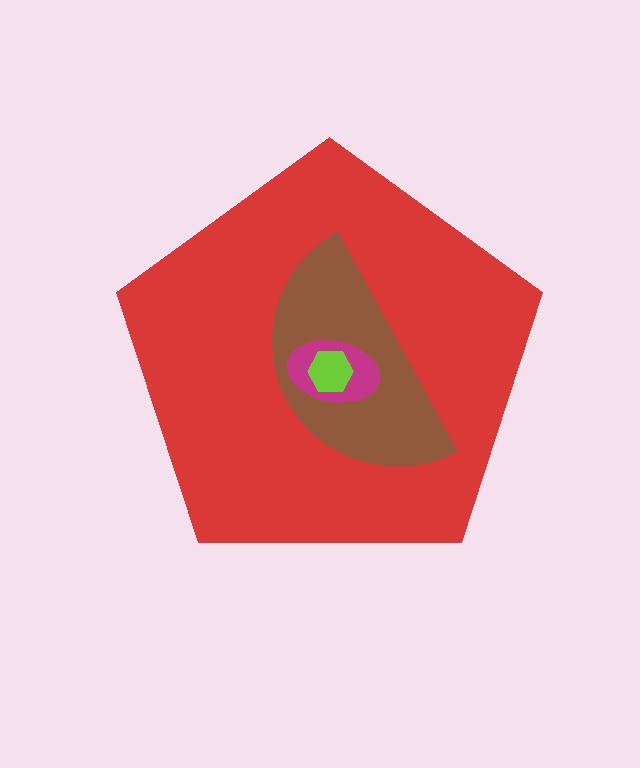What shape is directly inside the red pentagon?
The brown semicircle.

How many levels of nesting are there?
4.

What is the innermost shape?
The lime hexagon.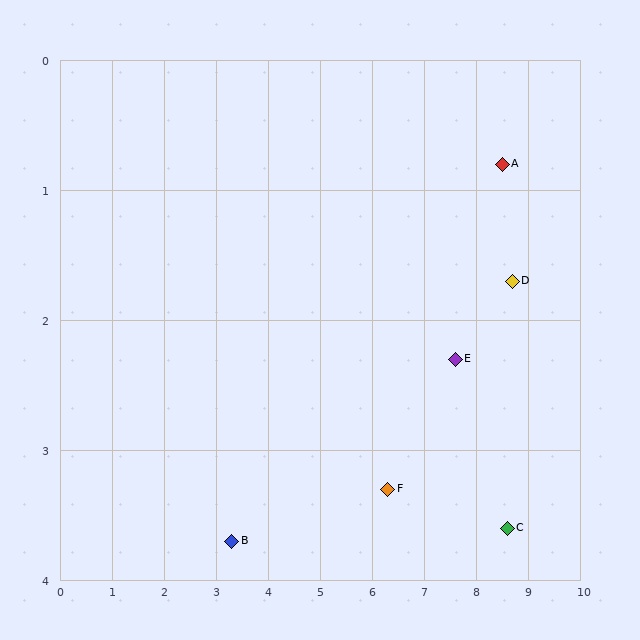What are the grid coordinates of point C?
Point C is at approximately (8.6, 3.6).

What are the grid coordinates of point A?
Point A is at approximately (8.5, 0.8).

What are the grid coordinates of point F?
Point F is at approximately (6.3, 3.3).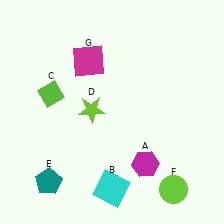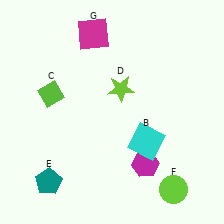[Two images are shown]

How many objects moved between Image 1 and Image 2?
3 objects moved between the two images.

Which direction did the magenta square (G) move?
The magenta square (G) moved up.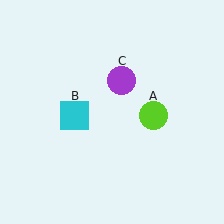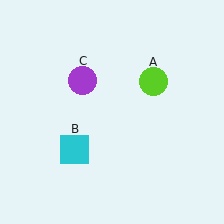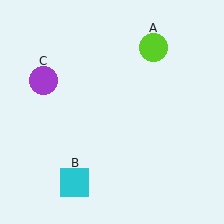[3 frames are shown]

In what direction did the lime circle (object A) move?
The lime circle (object A) moved up.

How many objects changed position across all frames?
3 objects changed position: lime circle (object A), cyan square (object B), purple circle (object C).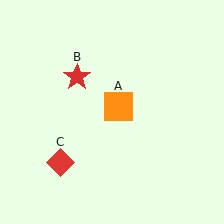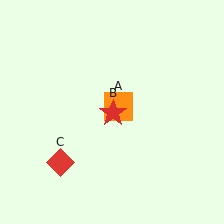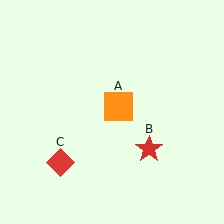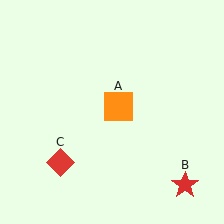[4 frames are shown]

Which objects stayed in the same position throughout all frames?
Orange square (object A) and red diamond (object C) remained stationary.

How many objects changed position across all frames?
1 object changed position: red star (object B).